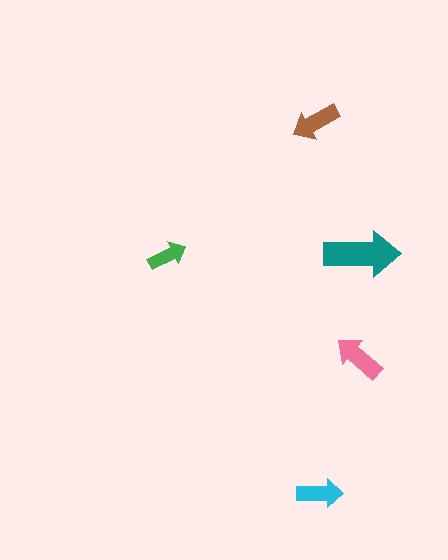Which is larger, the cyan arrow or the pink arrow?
The pink one.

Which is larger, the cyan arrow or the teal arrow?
The teal one.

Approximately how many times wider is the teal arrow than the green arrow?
About 2 times wider.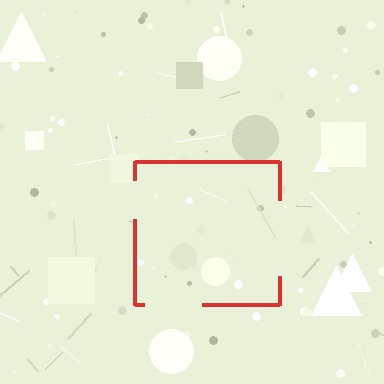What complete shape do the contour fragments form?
The contour fragments form a square.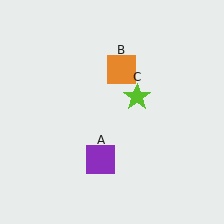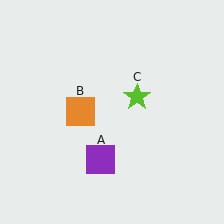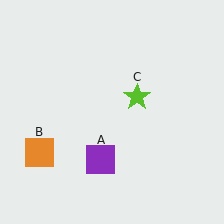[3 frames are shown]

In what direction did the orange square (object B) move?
The orange square (object B) moved down and to the left.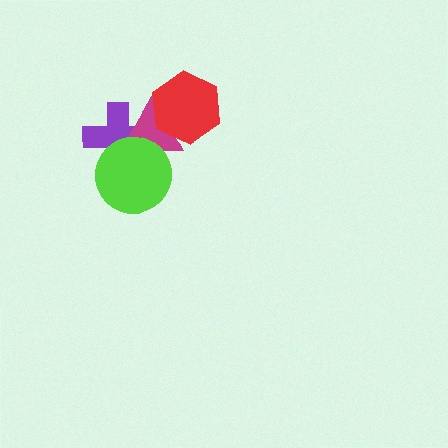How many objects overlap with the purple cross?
2 objects overlap with the purple cross.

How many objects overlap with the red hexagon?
1 object overlaps with the red hexagon.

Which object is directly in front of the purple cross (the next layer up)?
The magenta triangle is directly in front of the purple cross.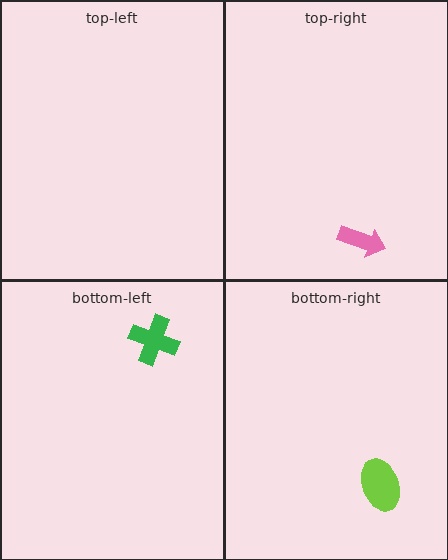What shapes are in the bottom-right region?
The lime ellipse.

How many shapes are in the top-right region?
1.